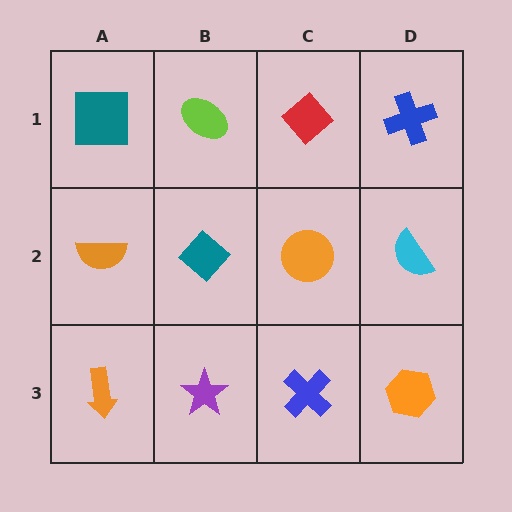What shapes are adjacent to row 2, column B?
A lime ellipse (row 1, column B), a purple star (row 3, column B), an orange semicircle (row 2, column A), an orange circle (row 2, column C).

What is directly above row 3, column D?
A cyan semicircle.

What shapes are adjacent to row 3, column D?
A cyan semicircle (row 2, column D), a blue cross (row 3, column C).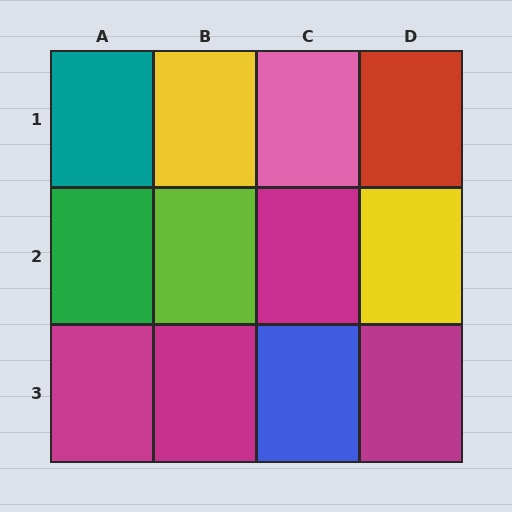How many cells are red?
1 cell is red.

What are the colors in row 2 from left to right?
Green, lime, magenta, yellow.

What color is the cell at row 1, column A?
Teal.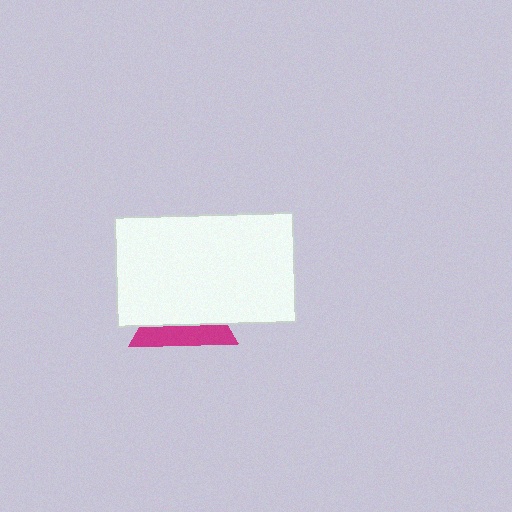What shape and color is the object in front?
The object in front is a white rectangle.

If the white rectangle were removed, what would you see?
You would see the complete magenta triangle.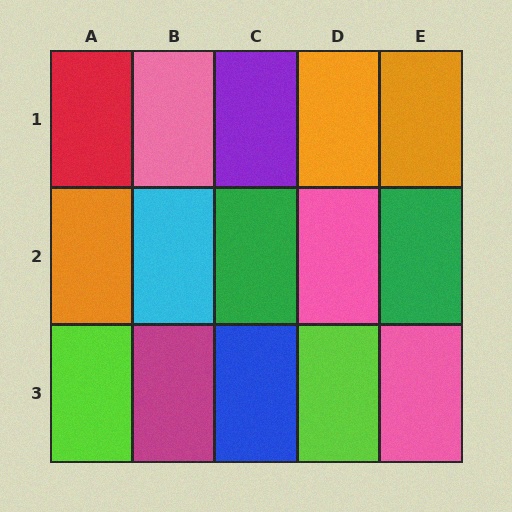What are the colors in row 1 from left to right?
Red, pink, purple, orange, orange.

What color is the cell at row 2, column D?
Pink.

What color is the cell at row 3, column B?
Magenta.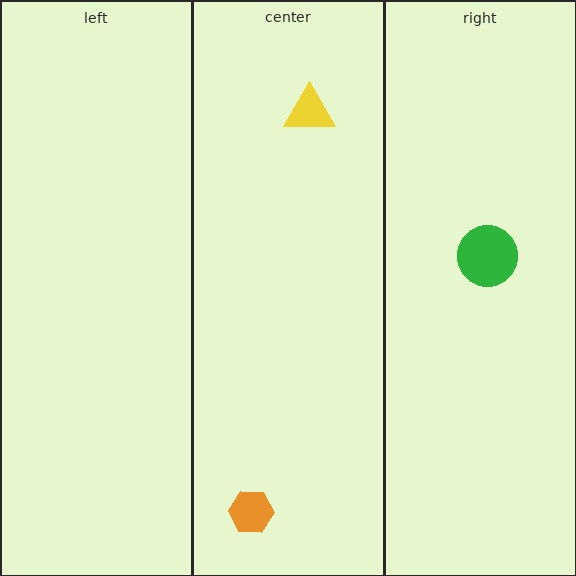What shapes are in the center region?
The yellow triangle, the orange hexagon.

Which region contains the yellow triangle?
The center region.